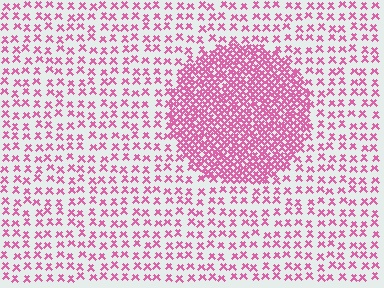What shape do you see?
I see a circle.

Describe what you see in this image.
The image contains small pink elements arranged at two different densities. A circle-shaped region is visible where the elements are more densely packed than the surrounding area.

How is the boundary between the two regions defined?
The boundary is defined by a change in element density (approximately 3.0x ratio). All elements are the same color, size, and shape.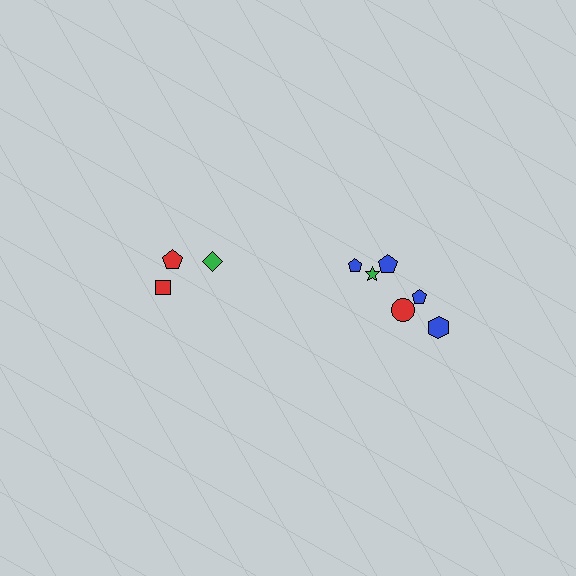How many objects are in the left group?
There are 3 objects.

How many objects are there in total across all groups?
There are 9 objects.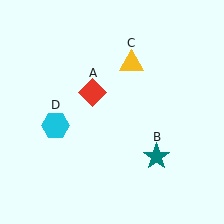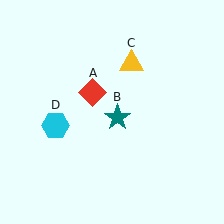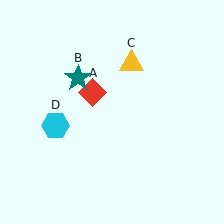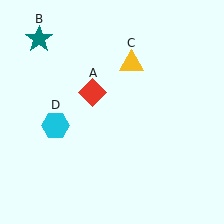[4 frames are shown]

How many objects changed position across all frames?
1 object changed position: teal star (object B).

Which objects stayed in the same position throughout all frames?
Red diamond (object A) and yellow triangle (object C) and cyan hexagon (object D) remained stationary.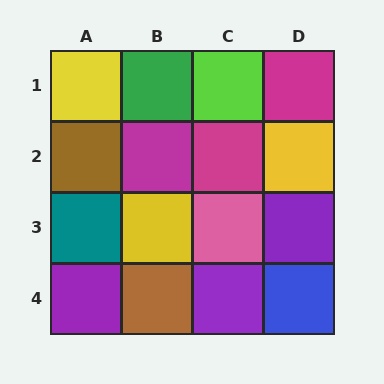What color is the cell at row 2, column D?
Yellow.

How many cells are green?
1 cell is green.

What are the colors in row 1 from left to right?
Yellow, green, lime, magenta.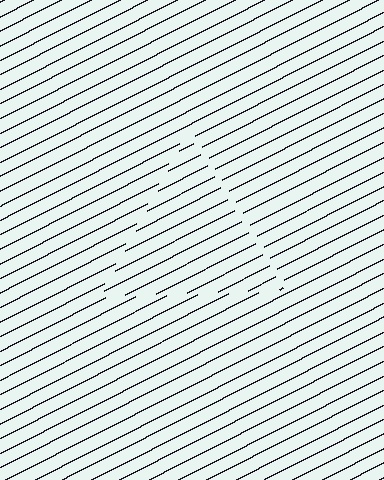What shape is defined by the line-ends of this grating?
An illusory triangle. The interior of the shape contains the same grating, shifted by half a period — the contour is defined by the phase discontinuity where line-ends from the inner and outer gratings abut.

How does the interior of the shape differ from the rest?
The interior of the shape contains the same grating, shifted by half a period — the contour is defined by the phase discontinuity where line-ends from the inner and outer gratings abut.